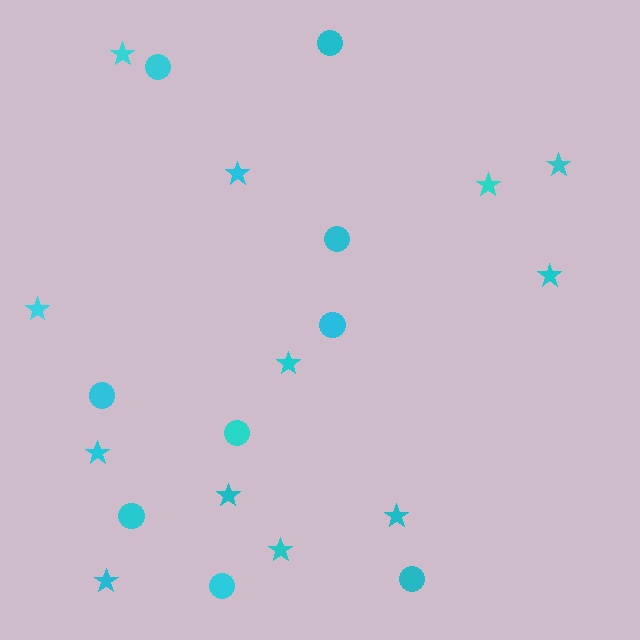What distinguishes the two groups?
There are 2 groups: one group of stars (12) and one group of circles (9).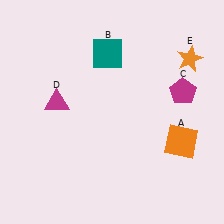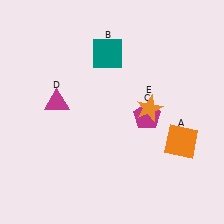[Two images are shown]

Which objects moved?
The objects that moved are: the magenta pentagon (C), the orange star (E).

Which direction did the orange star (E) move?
The orange star (E) moved down.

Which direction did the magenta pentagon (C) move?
The magenta pentagon (C) moved left.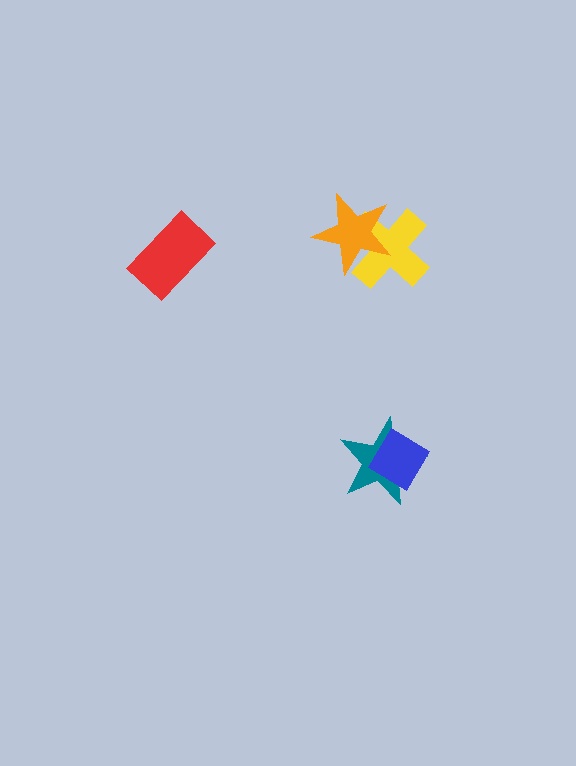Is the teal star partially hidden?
Yes, it is partially covered by another shape.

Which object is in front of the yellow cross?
The orange star is in front of the yellow cross.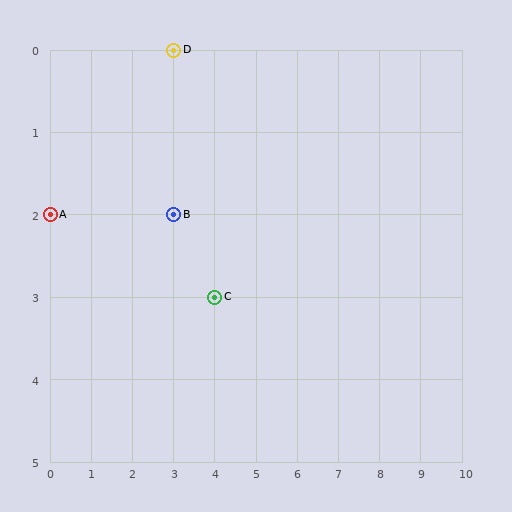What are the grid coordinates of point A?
Point A is at grid coordinates (0, 2).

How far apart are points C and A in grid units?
Points C and A are 4 columns and 1 row apart (about 4.1 grid units diagonally).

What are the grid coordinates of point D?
Point D is at grid coordinates (3, 0).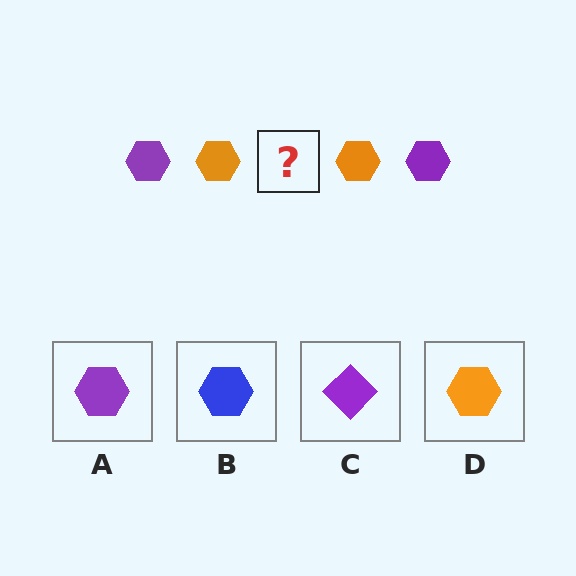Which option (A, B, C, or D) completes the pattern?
A.